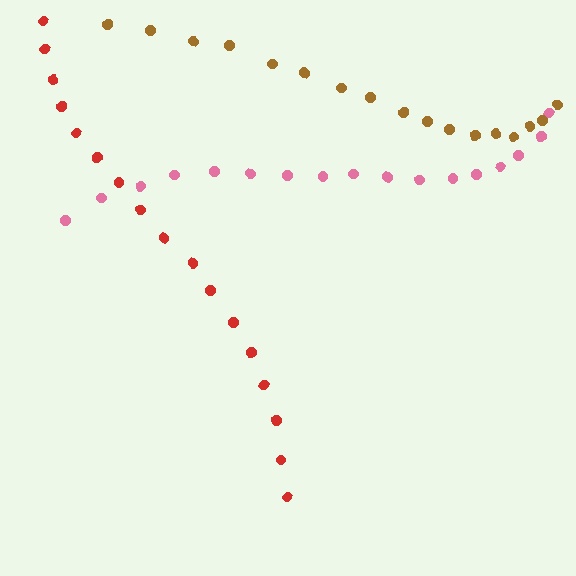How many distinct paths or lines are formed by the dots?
There are 3 distinct paths.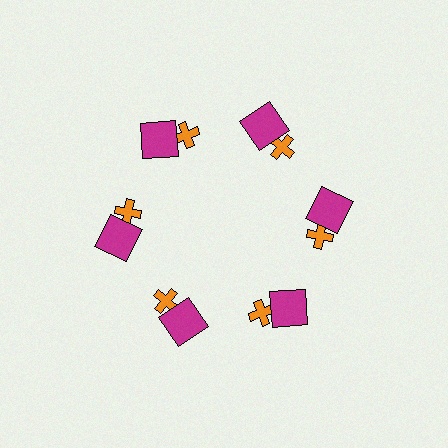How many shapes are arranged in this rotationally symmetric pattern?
There are 12 shapes, arranged in 6 groups of 2.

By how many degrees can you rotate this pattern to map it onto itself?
The pattern maps onto itself every 60 degrees of rotation.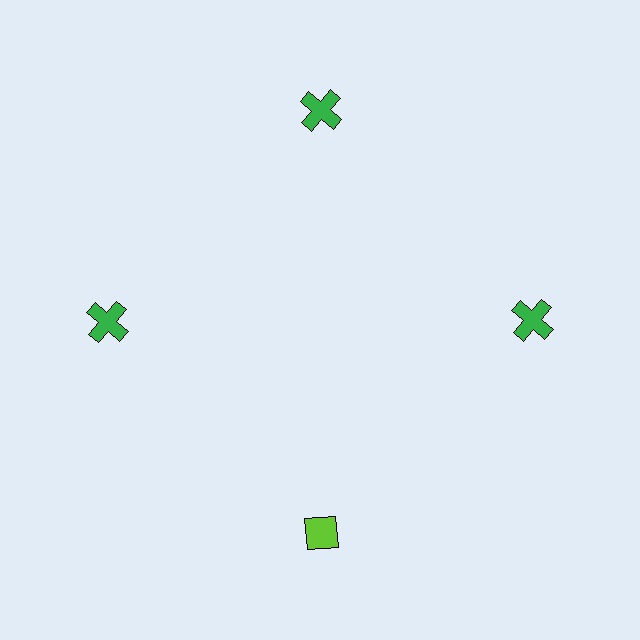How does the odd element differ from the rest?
It differs in both color (lime instead of green) and shape (diamond instead of cross).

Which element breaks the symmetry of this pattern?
The lime diamond at roughly the 6 o'clock position breaks the symmetry. All other shapes are green crosses.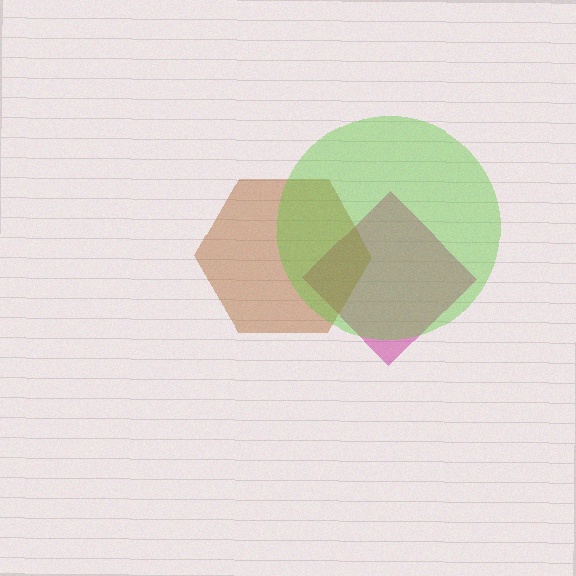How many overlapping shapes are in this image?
There are 3 overlapping shapes in the image.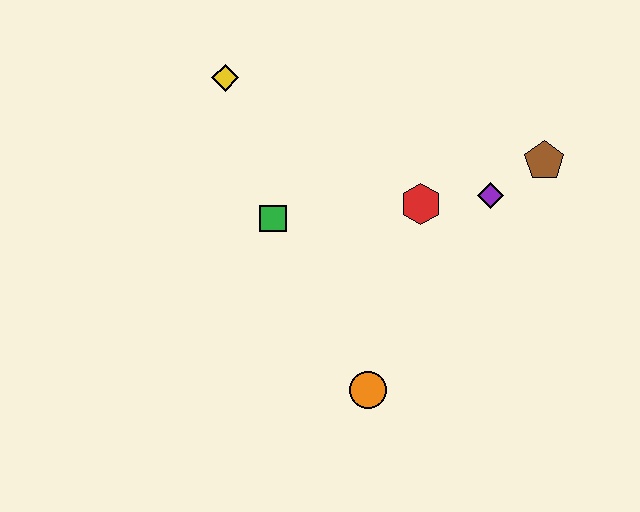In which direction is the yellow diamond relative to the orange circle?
The yellow diamond is above the orange circle.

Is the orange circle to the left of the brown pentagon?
Yes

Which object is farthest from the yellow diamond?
The orange circle is farthest from the yellow diamond.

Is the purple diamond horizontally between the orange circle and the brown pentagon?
Yes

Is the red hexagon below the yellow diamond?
Yes